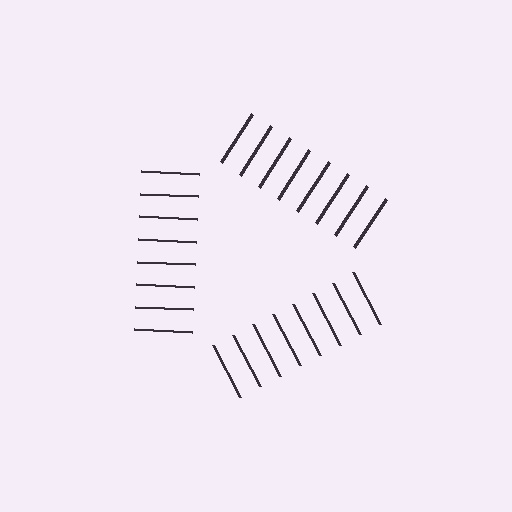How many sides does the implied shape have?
3 sides — the line-ends trace a triangle.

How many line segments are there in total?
24 — 8 along each of the 3 edges.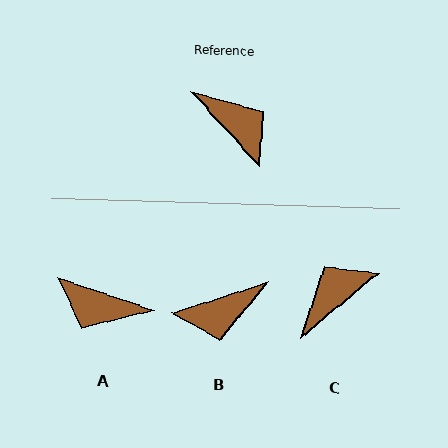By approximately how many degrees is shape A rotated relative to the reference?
Approximately 151 degrees clockwise.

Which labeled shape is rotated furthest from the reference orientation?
A, about 151 degrees away.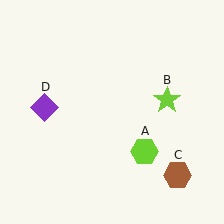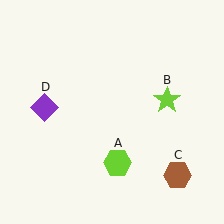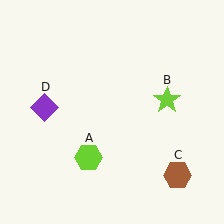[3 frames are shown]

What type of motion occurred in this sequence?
The lime hexagon (object A) rotated clockwise around the center of the scene.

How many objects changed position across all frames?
1 object changed position: lime hexagon (object A).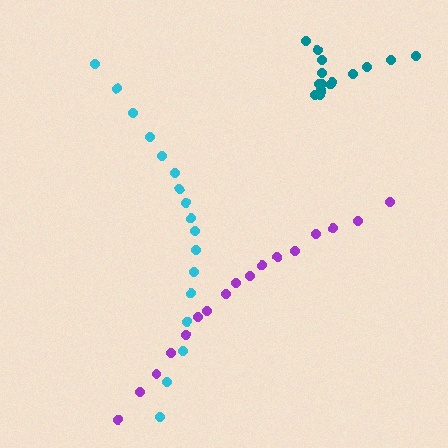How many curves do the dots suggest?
There are 3 distinct paths.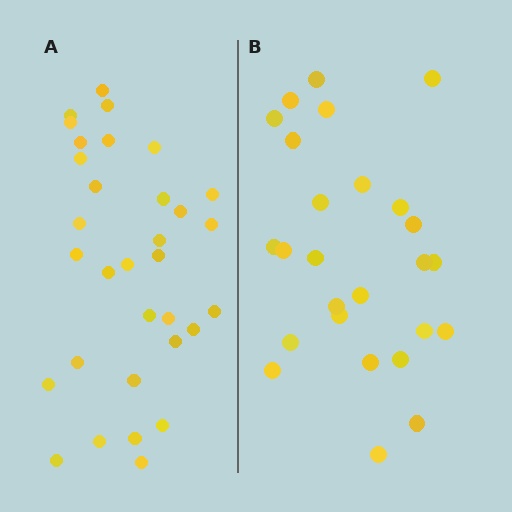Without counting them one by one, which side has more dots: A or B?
Region A (the left region) has more dots.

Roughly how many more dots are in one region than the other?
Region A has about 6 more dots than region B.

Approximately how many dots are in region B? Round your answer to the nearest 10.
About 30 dots. (The exact count is 26, which rounds to 30.)